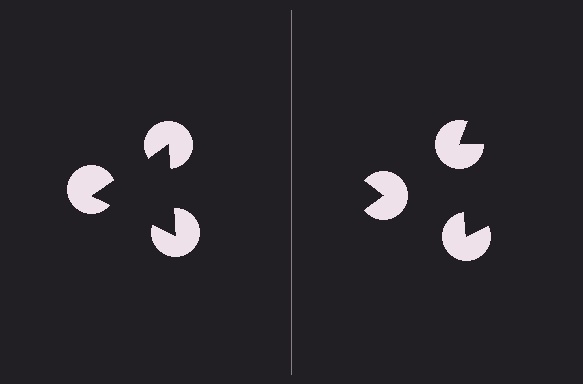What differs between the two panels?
The pac-man discs are positioned identically on both sides; only the wedge orientations differ. On the left they align to a triangle; on the right they are misaligned.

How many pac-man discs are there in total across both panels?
6 — 3 on each side.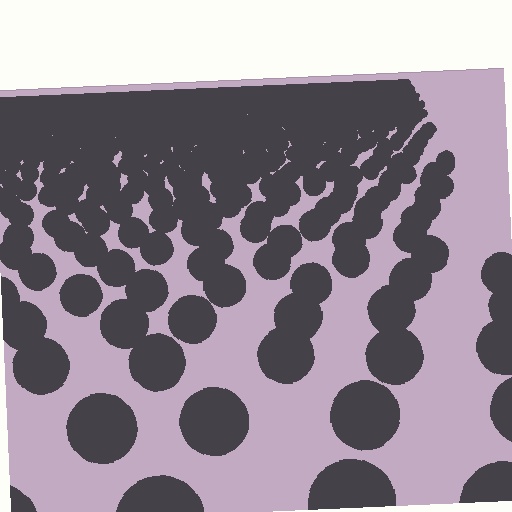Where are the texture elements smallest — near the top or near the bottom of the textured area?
Near the top.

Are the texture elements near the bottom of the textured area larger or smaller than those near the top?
Larger. Near the bottom, elements are closer to the viewer and appear at a bigger on-screen size.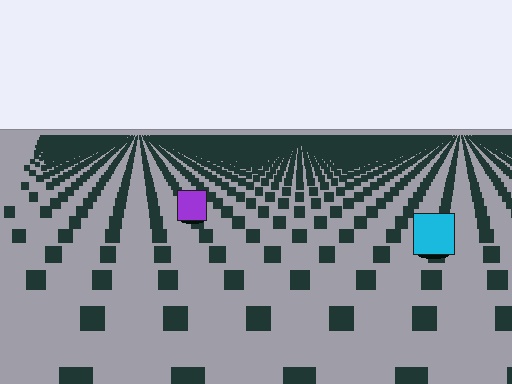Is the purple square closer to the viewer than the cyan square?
No. The cyan square is closer — you can tell from the texture gradient: the ground texture is coarser near it.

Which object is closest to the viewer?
The cyan square is closest. The texture marks near it are larger and more spread out.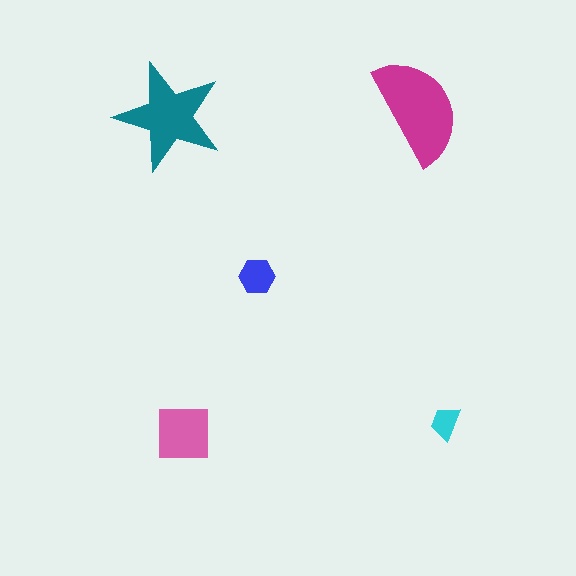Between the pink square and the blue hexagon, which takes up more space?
The pink square.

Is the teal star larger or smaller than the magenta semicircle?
Smaller.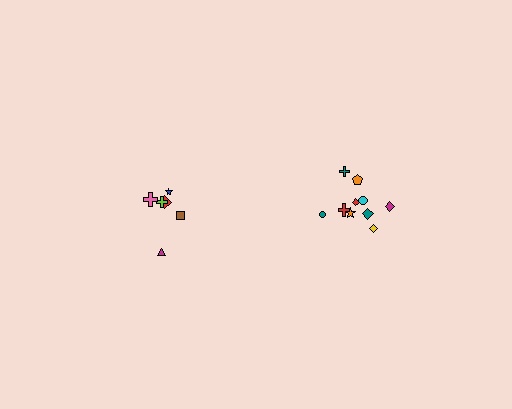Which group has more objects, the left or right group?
The right group.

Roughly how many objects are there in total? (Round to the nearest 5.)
Roughly 15 objects in total.